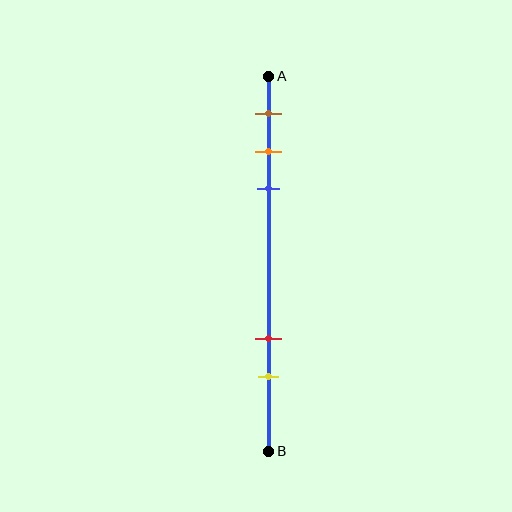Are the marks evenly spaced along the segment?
No, the marks are not evenly spaced.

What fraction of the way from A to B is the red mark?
The red mark is approximately 70% (0.7) of the way from A to B.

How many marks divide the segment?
There are 5 marks dividing the segment.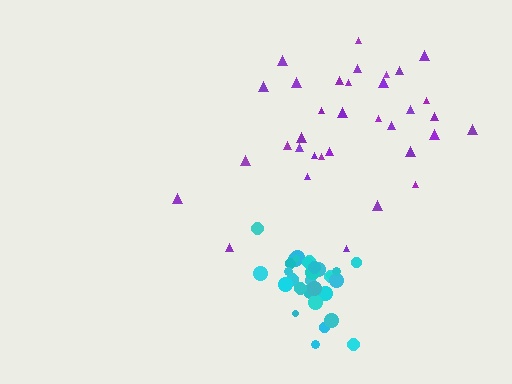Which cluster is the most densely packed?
Cyan.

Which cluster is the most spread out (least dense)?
Purple.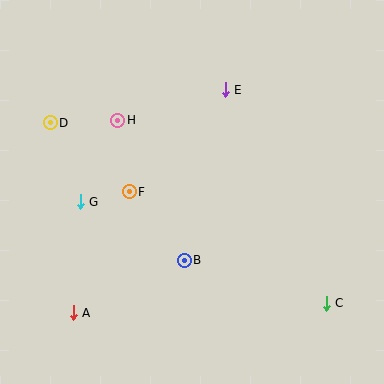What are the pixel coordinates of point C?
Point C is at (326, 303).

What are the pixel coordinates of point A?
Point A is at (73, 313).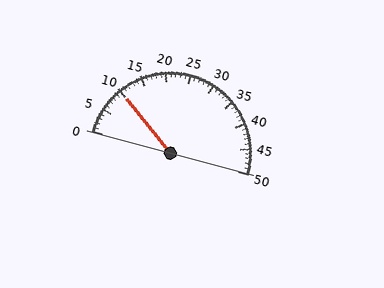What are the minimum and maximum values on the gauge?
The gauge ranges from 0 to 50.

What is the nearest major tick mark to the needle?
The nearest major tick mark is 10.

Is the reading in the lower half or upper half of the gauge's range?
The reading is in the lower half of the range (0 to 50).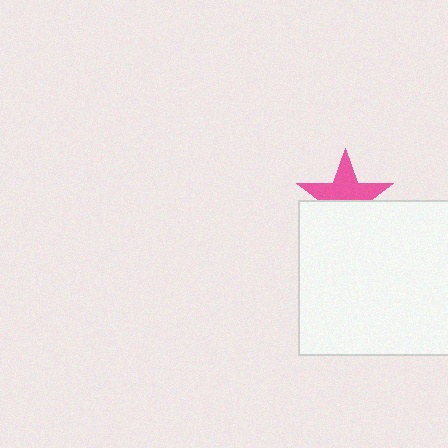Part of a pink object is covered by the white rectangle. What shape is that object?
It is a star.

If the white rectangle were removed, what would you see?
You would see the complete pink star.